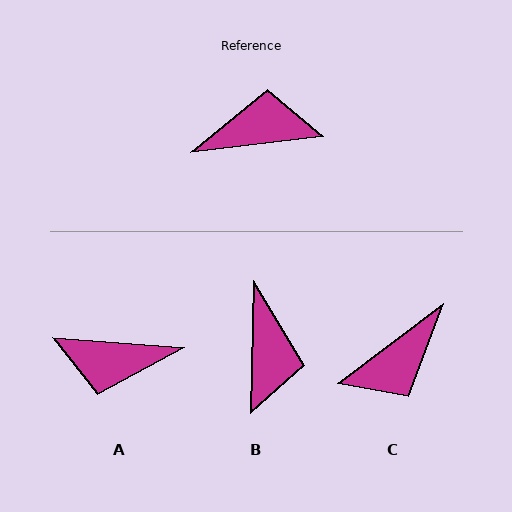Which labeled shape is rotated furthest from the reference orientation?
A, about 169 degrees away.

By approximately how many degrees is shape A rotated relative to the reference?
Approximately 169 degrees counter-clockwise.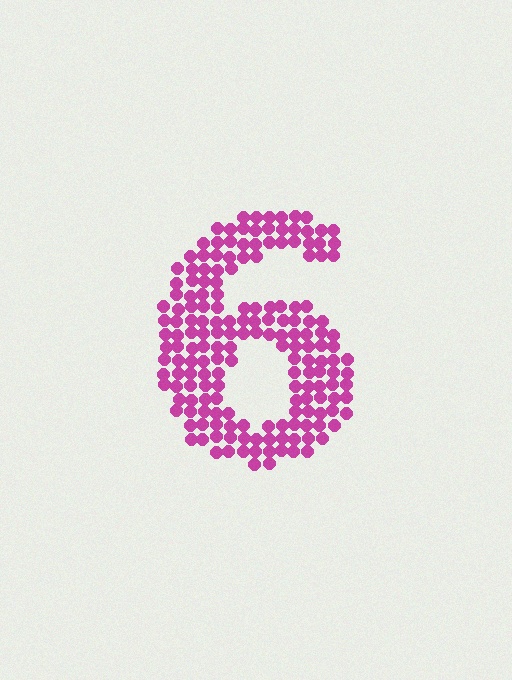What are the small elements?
The small elements are circles.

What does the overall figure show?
The overall figure shows the digit 6.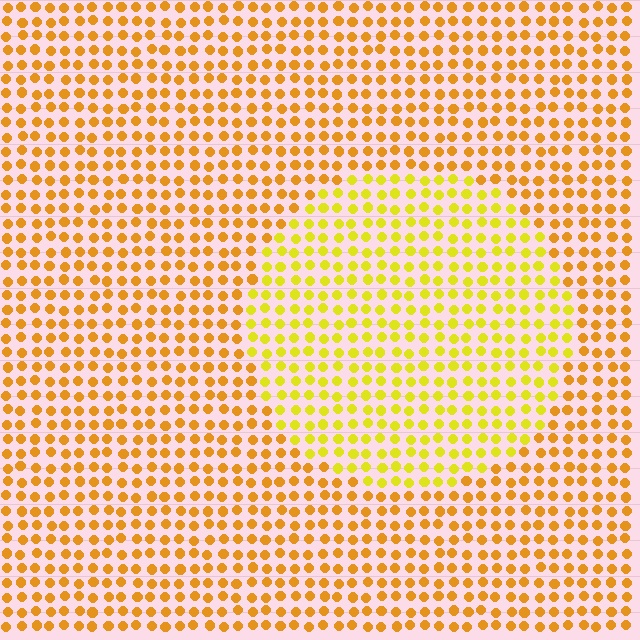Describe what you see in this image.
The image is filled with small orange elements in a uniform arrangement. A circle-shaped region is visible where the elements are tinted to a slightly different hue, forming a subtle color boundary.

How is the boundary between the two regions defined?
The boundary is defined purely by a slight shift in hue (about 26 degrees). Spacing, size, and orientation are identical on both sides.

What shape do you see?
I see a circle.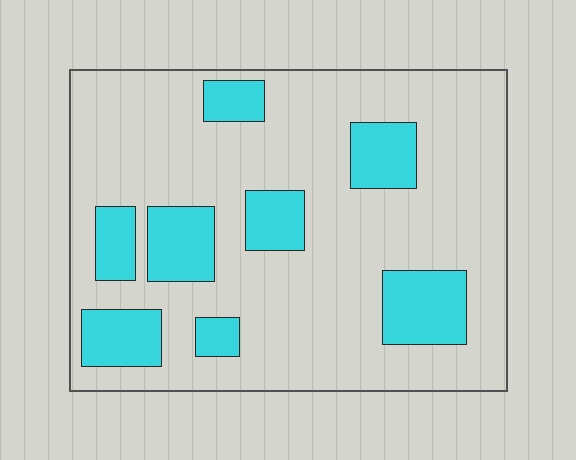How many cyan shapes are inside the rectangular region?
8.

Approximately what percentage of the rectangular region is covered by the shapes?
Approximately 20%.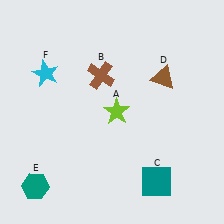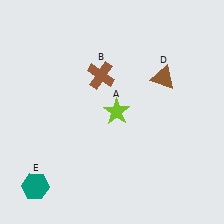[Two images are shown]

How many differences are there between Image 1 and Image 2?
There are 2 differences between the two images.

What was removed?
The teal square (C), the cyan star (F) were removed in Image 2.